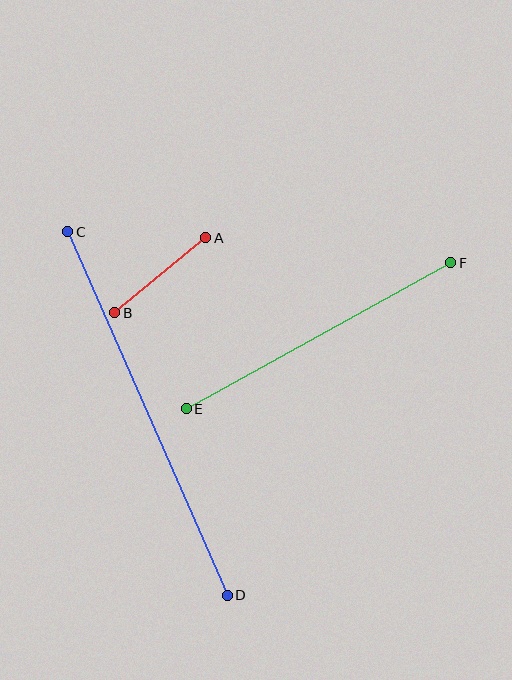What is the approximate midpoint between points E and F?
The midpoint is at approximately (319, 336) pixels.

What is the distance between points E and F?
The distance is approximately 302 pixels.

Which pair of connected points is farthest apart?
Points C and D are farthest apart.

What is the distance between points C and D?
The distance is approximately 397 pixels.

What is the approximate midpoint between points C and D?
The midpoint is at approximately (147, 414) pixels.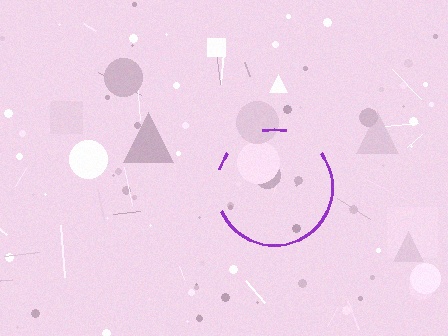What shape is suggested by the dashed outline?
The dashed outline suggests a circle.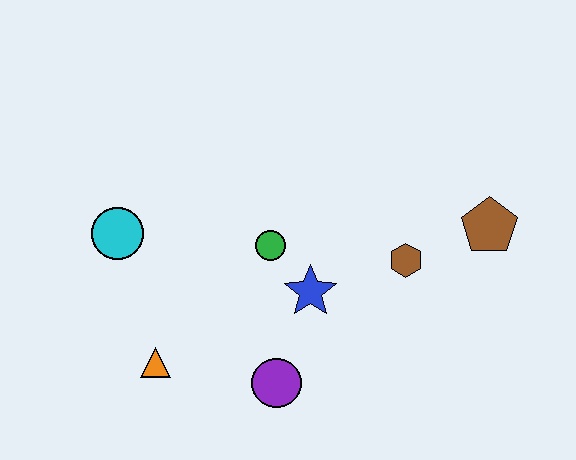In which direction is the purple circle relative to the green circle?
The purple circle is below the green circle.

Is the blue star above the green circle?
No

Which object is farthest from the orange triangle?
The brown pentagon is farthest from the orange triangle.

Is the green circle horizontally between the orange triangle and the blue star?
Yes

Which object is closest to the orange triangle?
The purple circle is closest to the orange triangle.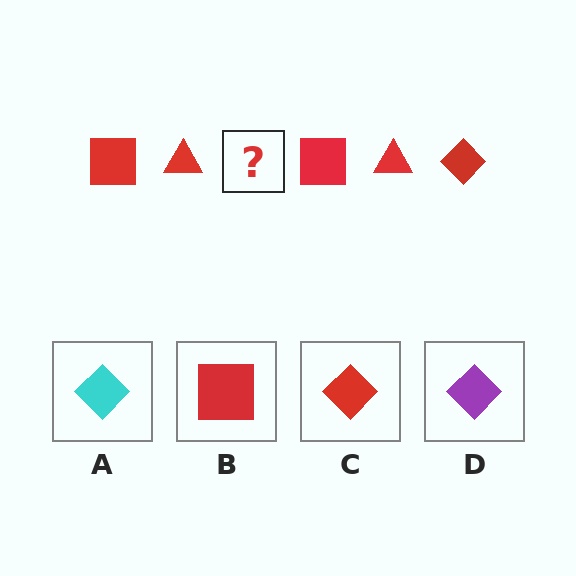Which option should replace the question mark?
Option C.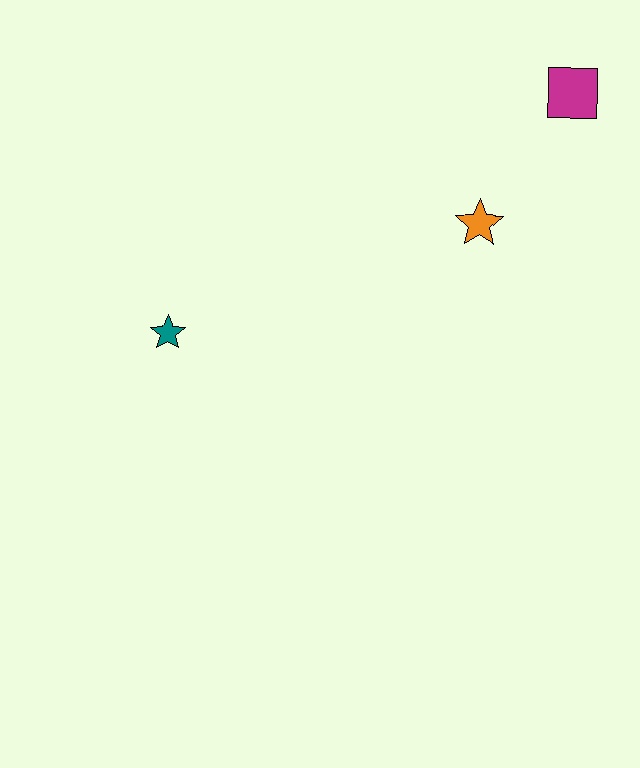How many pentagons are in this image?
There are no pentagons.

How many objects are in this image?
There are 3 objects.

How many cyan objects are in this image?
There are no cyan objects.